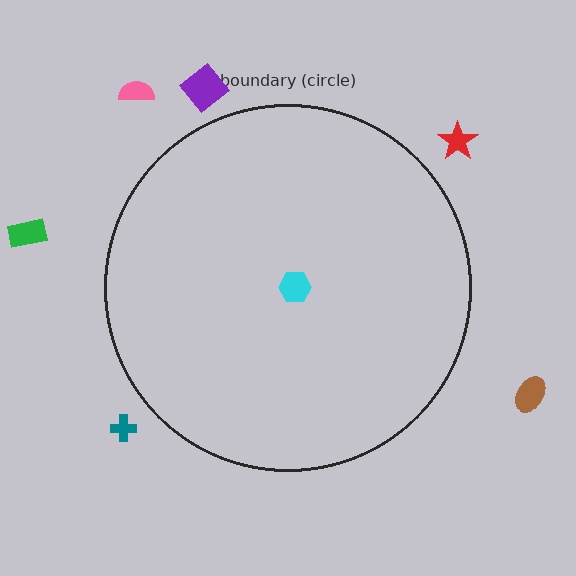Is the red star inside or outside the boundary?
Outside.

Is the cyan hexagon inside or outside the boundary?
Inside.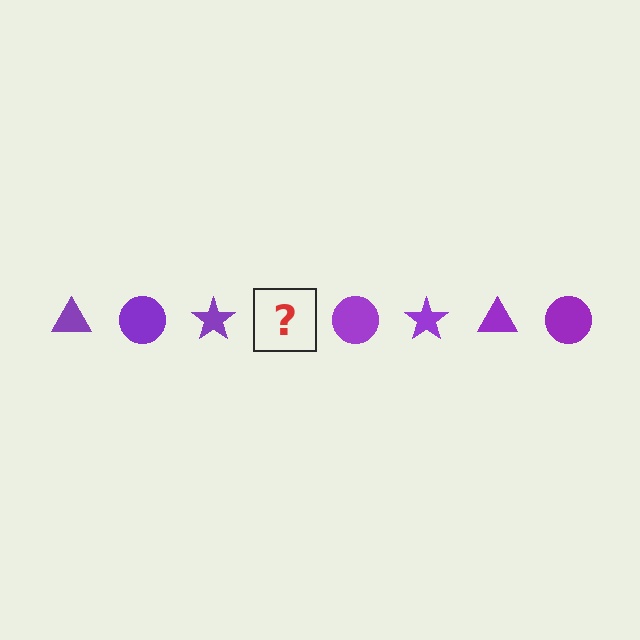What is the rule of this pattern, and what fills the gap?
The rule is that the pattern cycles through triangle, circle, star shapes in purple. The gap should be filled with a purple triangle.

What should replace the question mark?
The question mark should be replaced with a purple triangle.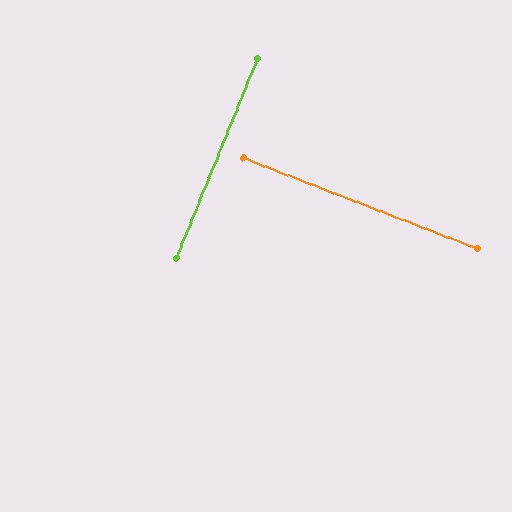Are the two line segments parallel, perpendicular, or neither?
Perpendicular — they meet at approximately 89°.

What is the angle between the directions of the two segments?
Approximately 89 degrees.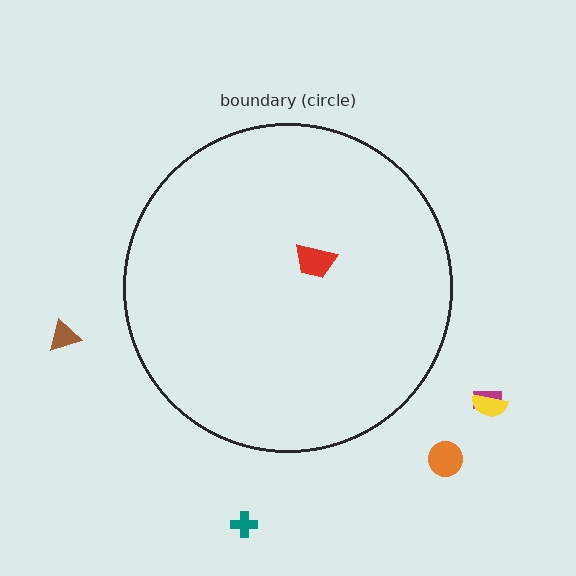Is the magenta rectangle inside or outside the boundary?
Outside.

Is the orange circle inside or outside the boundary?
Outside.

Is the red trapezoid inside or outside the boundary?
Inside.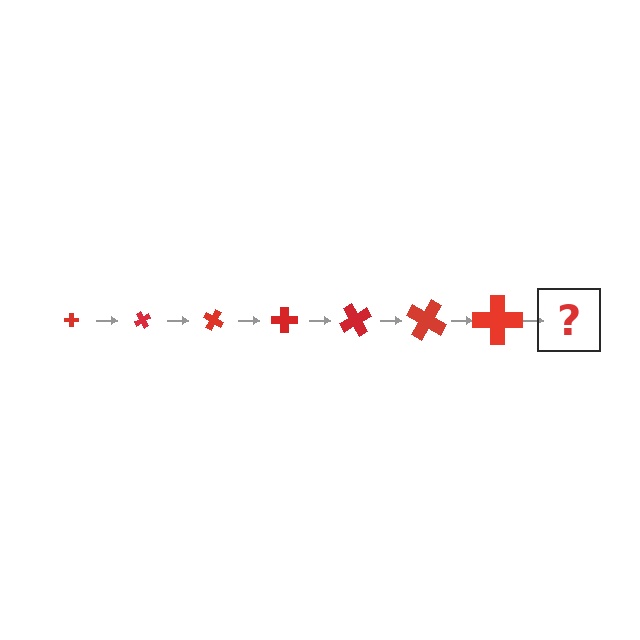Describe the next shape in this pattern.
It should be a cross, larger than the previous one and rotated 420 degrees from the start.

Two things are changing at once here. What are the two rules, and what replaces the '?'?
The two rules are that the cross grows larger each step and it rotates 60 degrees each step. The '?' should be a cross, larger than the previous one and rotated 420 degrees from the start.